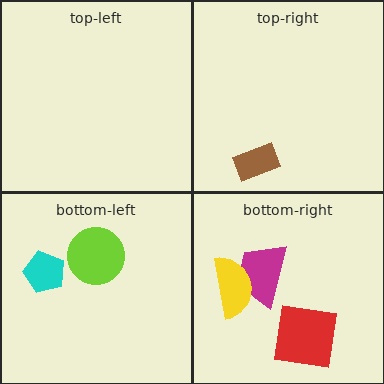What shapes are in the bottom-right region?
The magenta trapezoid, the yellow semicircle, the red square.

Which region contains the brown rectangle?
The top-right region.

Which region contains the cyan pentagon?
The bottom-left region.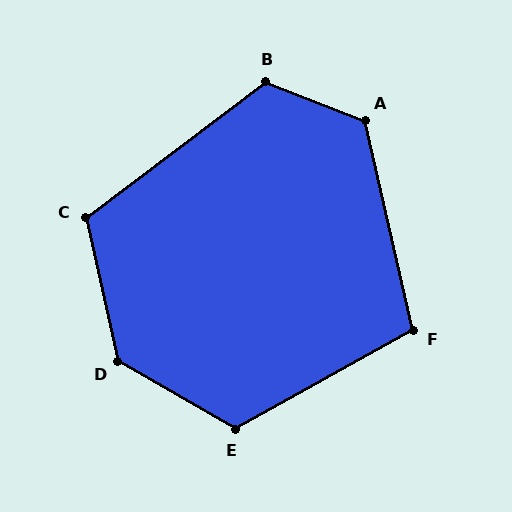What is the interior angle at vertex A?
Approximately 124 degrees (obtuse).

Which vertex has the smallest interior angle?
F, at approximately 106 degrees.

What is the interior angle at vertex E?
Approximately 121 degrees (obtuse).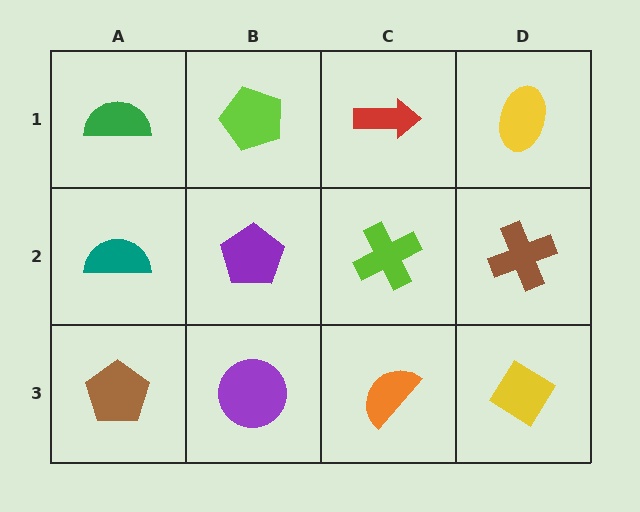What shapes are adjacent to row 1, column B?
A purple pentagon (row 2, column B), a green semicircle (row 1, column A), a red arrow (row 1, column C).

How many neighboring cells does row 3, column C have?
3.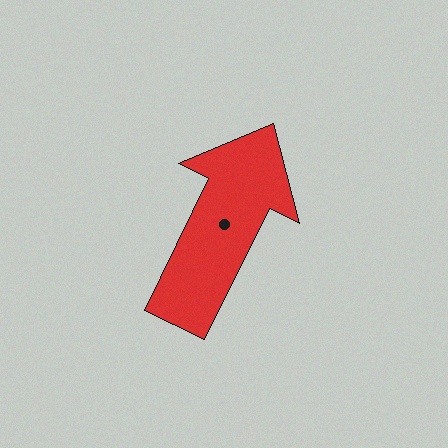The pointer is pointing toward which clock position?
Roughly 1 o'clock.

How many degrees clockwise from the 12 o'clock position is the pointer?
Approximately 26 degrees.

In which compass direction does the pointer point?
Northeast.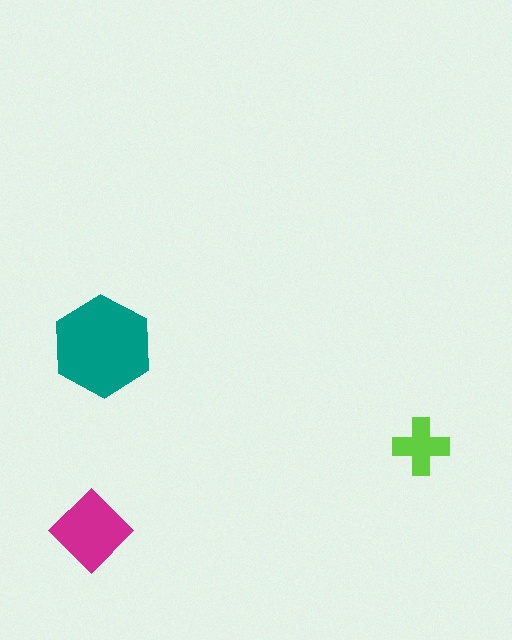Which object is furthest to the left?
The magenta diamond is leftmost.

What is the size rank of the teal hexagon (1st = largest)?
1st.